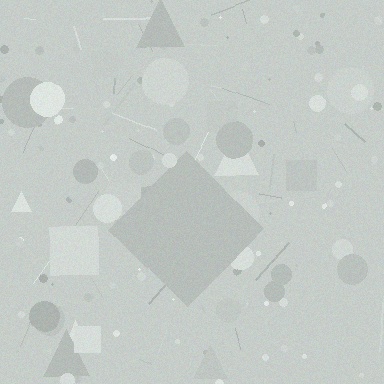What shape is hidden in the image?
A diamond is hidden in the image.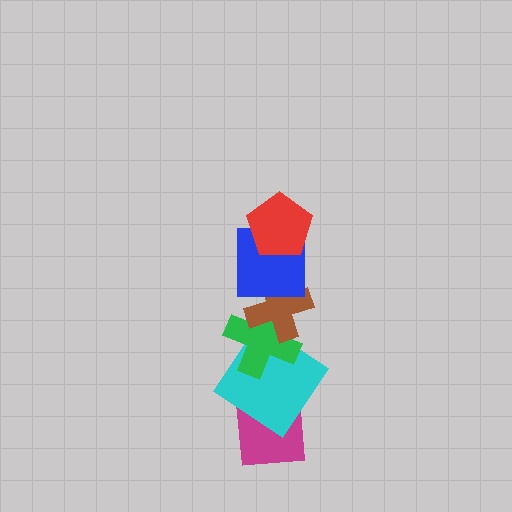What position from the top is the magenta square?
The magenta square is 6th from the top.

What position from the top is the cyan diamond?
The cyan diamond is 5th from the top.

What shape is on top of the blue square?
The red pentagon is on top of the blue square.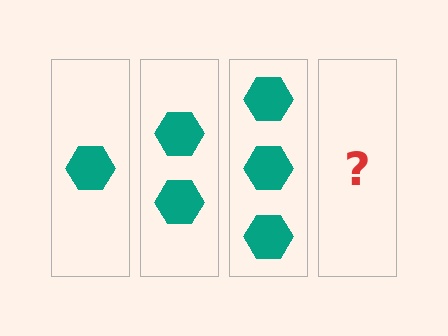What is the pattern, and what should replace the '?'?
The pattern is that each step adds one more hexagon. The '?' should be 4 hexagons.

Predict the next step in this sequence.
The next step is 4 hexagons.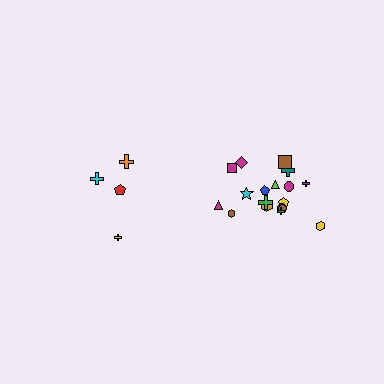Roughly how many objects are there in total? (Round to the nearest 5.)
Roughly 20 objects in total.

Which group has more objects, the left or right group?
The right group.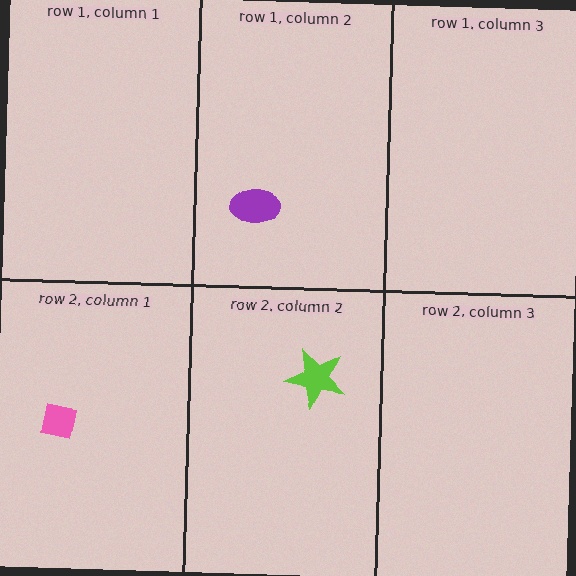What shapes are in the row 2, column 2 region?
The lime star.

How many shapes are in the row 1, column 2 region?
1.